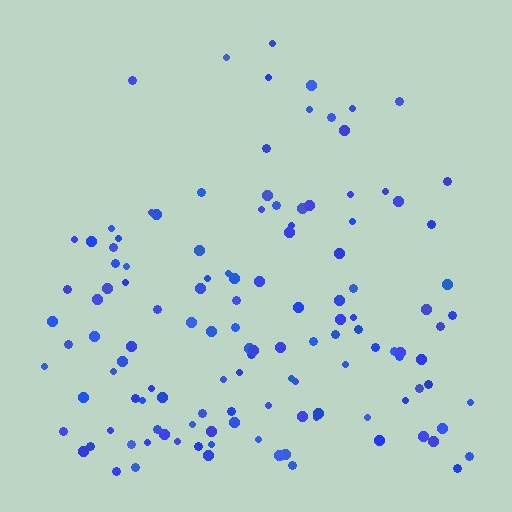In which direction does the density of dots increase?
From top to bottom, with the bottom side densest.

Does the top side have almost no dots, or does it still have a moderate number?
Still a moderate number, just noticeably fewer than the bottom.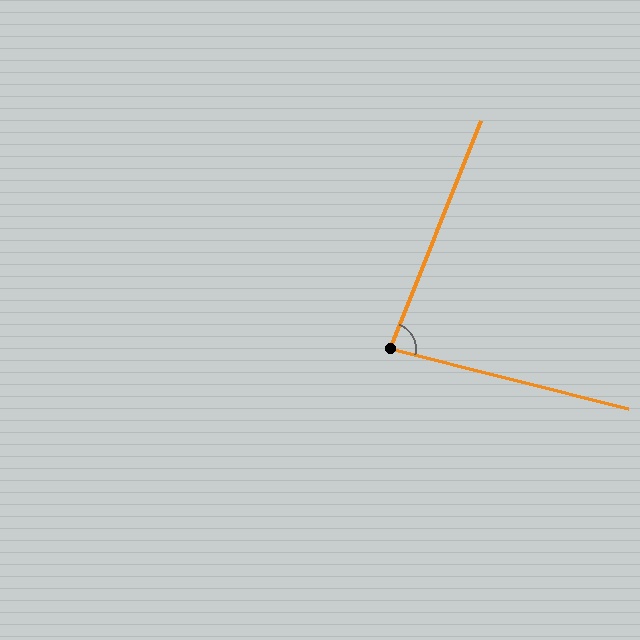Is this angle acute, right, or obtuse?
It is acute.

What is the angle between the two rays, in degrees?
Approximately 82 degrees.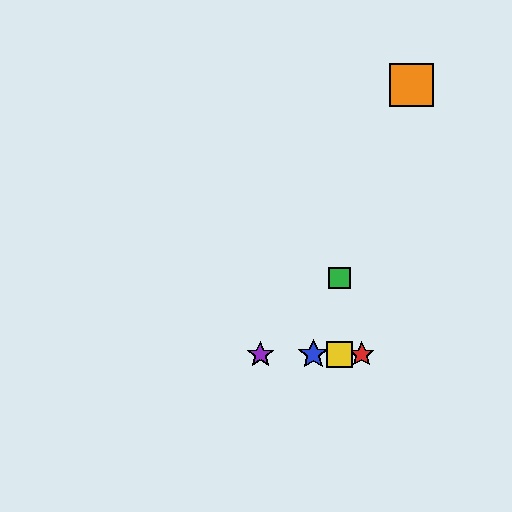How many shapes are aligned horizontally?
4 shapes (the red star, the blue star, the yellow square, the purple star) are aligned horizontally.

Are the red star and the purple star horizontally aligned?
Yes, both are at y≈354.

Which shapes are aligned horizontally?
The red star, the blue star, the yellow square, the purple star are aligned horizontally.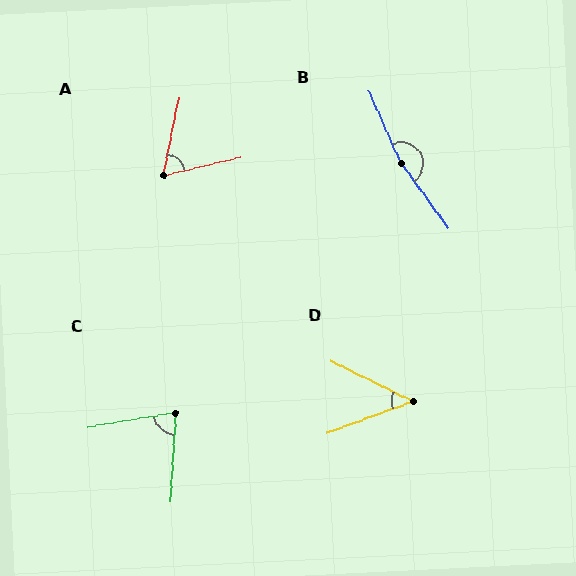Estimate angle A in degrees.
Approximately 65 degrees.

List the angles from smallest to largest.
D (47°), A (65°), C (77°), B (168°).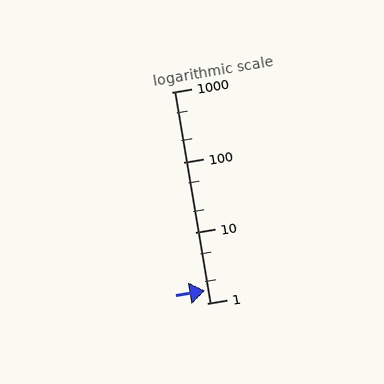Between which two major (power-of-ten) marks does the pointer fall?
The pointer is between 1 and 10.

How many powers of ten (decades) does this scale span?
The scale spans 3 decades, from 1 to 1000.